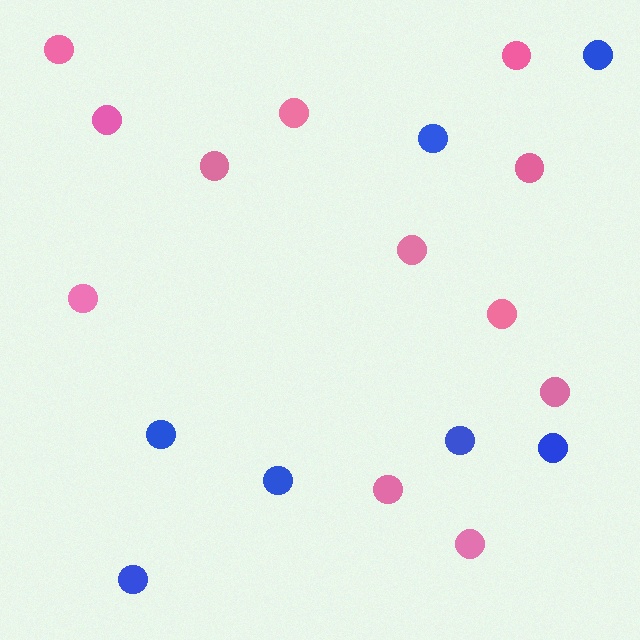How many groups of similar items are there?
There are 2 groups: one group of pink circles (12) and one group of blue circles (7).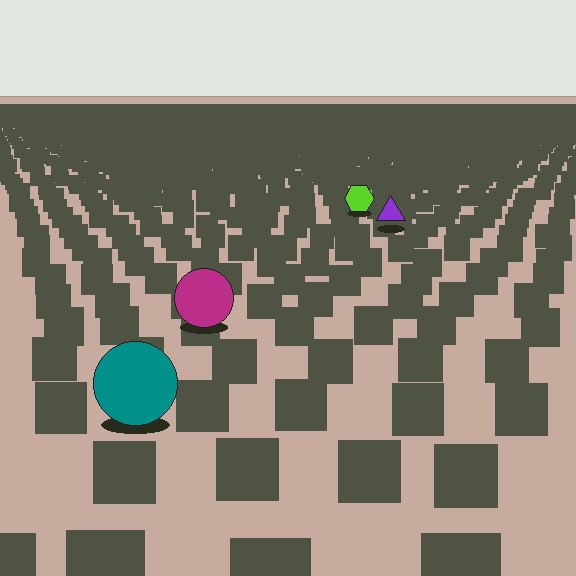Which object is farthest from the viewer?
The lime hexagon is farthest from the viewer. It appears smaller and the ground texture around it is denser.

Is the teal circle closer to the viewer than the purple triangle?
Yes. The teal circle is closer — you can tell from the texture gradient: the ground texture is coarser near it.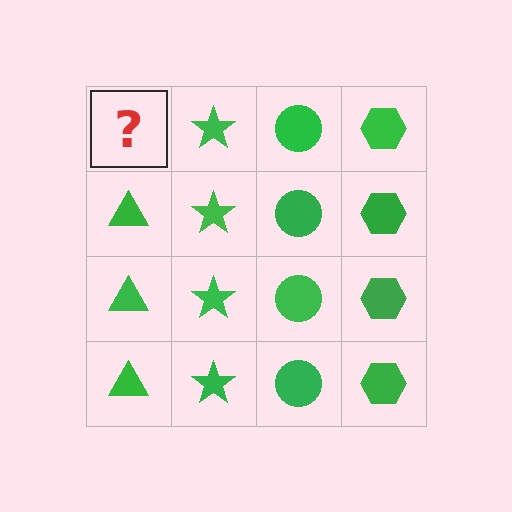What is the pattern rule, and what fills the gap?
The rule is that each column has a consistent shape. The gap should be filled with a green triangle.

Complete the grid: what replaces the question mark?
The question mark should be replaced with a green triangle.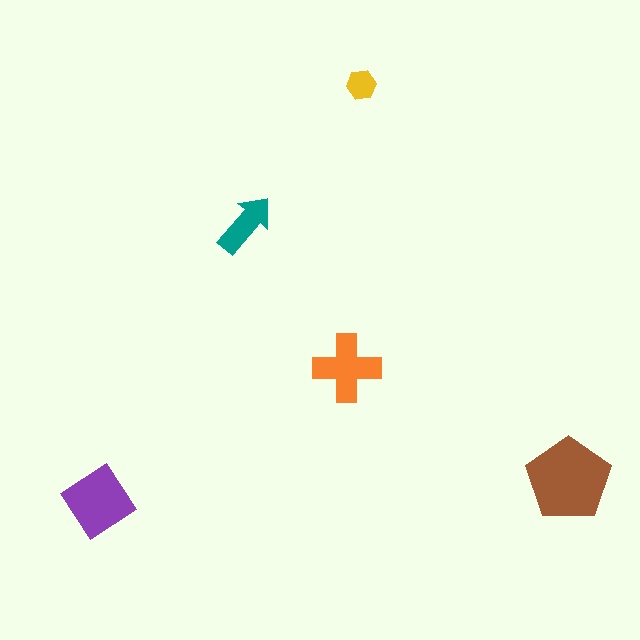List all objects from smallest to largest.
The yellow hexagon, the teal arrow, the orange cross, the purple diamond, the brown pentagon.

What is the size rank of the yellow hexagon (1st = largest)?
5th.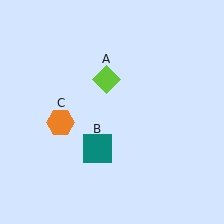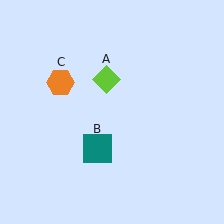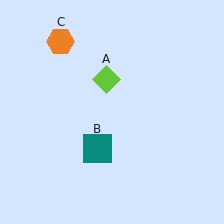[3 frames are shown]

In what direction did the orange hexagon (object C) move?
The orange hexagon (object C) moved up.